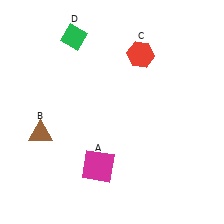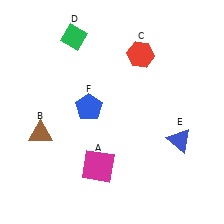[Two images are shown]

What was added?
A blue triangle (E), a blue pentagon (F) were added in Image 2.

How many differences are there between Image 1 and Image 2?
There are 2 differences between the two images.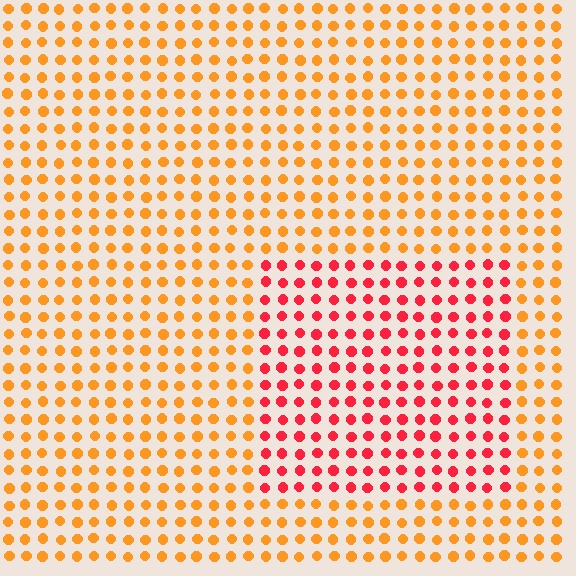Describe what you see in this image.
The image is filled with small orange elements in a uniform arrangement. A rectangle-shaped region is visible where the elements are tinted to a slightly different hue, forming a subtle color boundary.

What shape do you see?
I see a rectangle.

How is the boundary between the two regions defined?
The boundary is defined purely by a slight shift in hue (about 41 degrees). Spacing, size, and orientation are identical on both sides.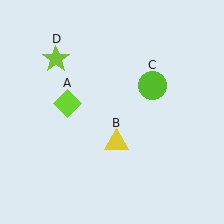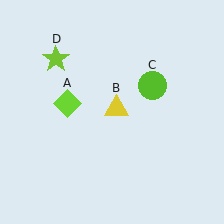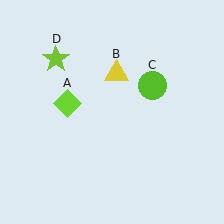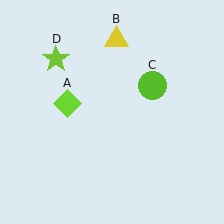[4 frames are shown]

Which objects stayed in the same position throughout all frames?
Lime diamond (object A) and lime circle (object C) and lime star (object D) remained stationary.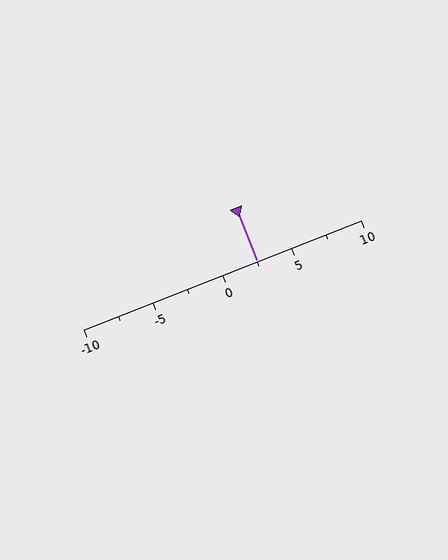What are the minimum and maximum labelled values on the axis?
The axis runs from -10 to 10.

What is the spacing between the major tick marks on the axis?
The major ticks are spaced 5 apart.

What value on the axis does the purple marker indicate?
The marker indicates approximately 2.5.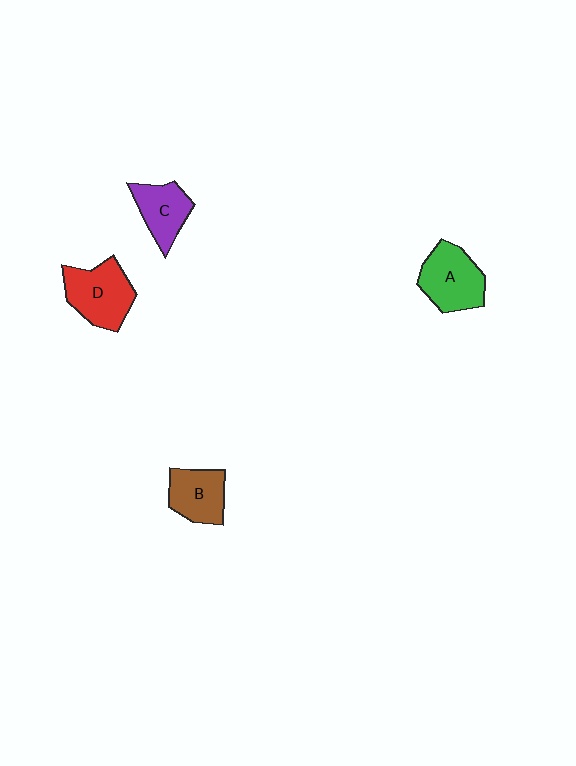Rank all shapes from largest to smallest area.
From largest to smallest: D (red), A (green), B (brown), C (purple).